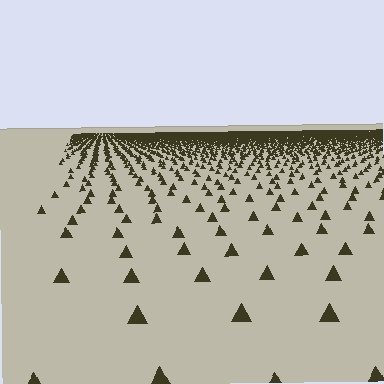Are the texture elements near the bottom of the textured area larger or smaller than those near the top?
Larger. Near the bottom, elements are closer to the viewer and appear at a bigger on-screen size.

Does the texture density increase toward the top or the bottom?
Density increases toward the top.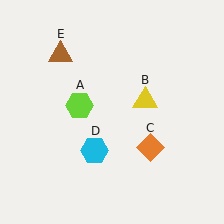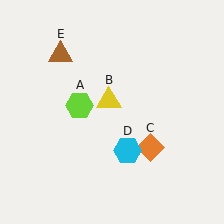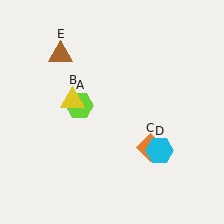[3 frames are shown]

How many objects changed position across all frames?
2 objects changed position: yellow triangle (object B), cyan hexagon (object D).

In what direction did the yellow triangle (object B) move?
The yellow triangle (object B) moved left.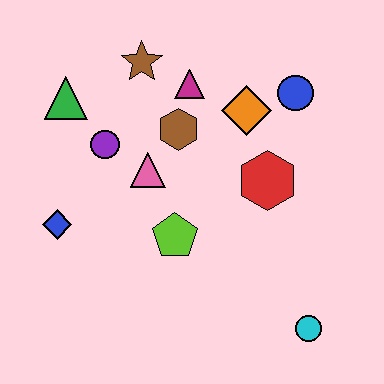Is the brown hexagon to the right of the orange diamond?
No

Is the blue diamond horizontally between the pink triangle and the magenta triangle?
No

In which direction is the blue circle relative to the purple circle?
The blue circle is to the right of the purple circle.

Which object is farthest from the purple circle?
The cyan circle is farthest from the purple circle.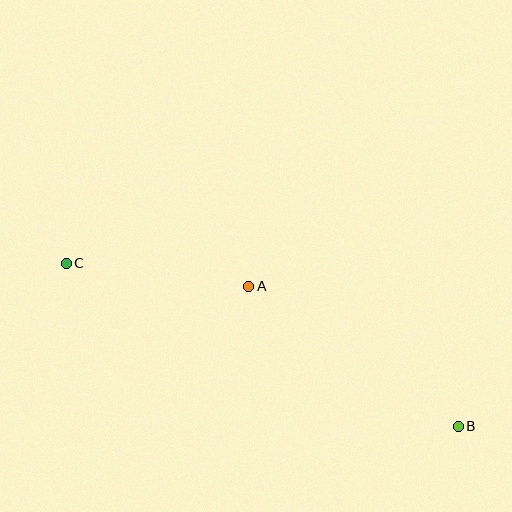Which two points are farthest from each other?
Points B and C are farthest from each other.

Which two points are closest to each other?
Points A and C are closest to each other.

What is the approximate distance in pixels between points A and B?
The distance between A and B is approximately 252 pixels.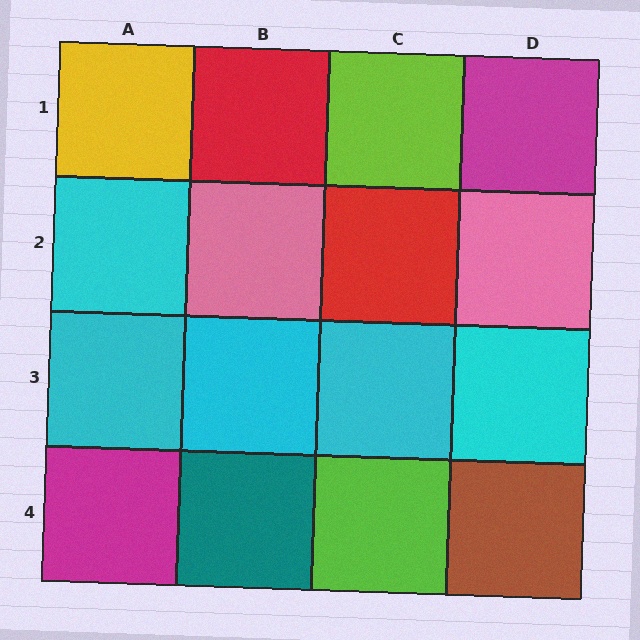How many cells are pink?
2 cells are pink.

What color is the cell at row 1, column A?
Yellow.